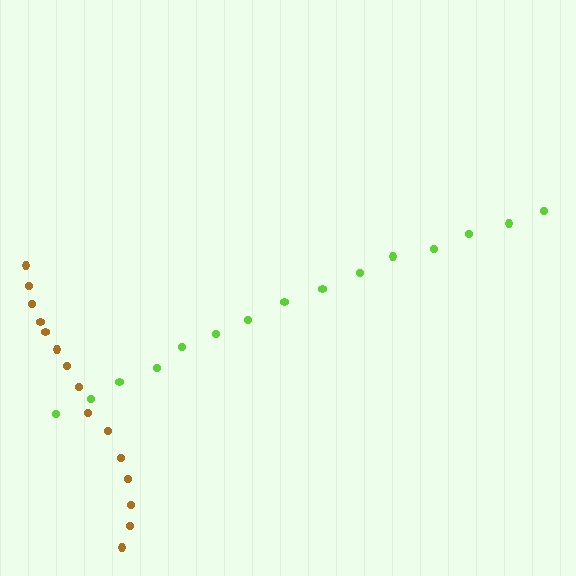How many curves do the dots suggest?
There are 2 distinct paths.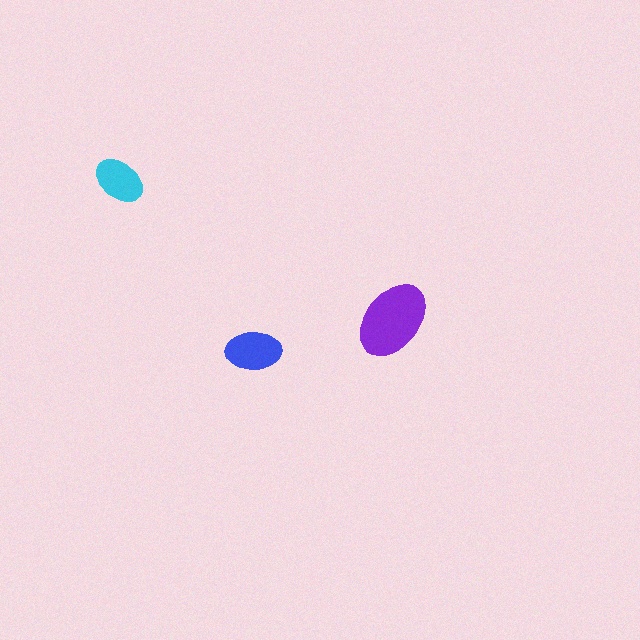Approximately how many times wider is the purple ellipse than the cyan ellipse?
About 1.5 times wider.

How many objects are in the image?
There are 3 objects in the image.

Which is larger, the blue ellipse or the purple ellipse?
The purple one.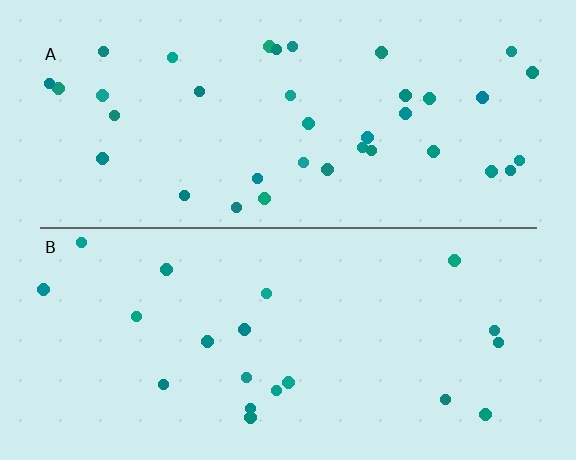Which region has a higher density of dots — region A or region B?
A (the top).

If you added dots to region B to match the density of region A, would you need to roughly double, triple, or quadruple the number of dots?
Approximately double.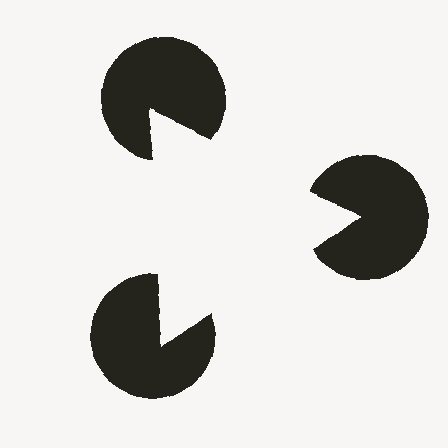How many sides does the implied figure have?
3 sides.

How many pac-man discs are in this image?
There are 3 — one at each vertex of the illusory triangle.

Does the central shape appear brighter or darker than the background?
It typically appears slightly brighter than the background, even though no actual brightness change is drawn.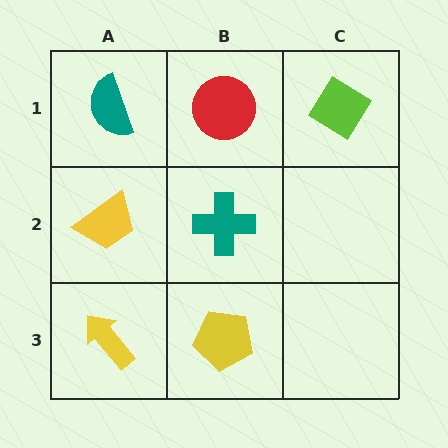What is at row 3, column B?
A yellow pentagon.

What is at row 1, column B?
A red circle.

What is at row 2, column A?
A yellow trapezoid.